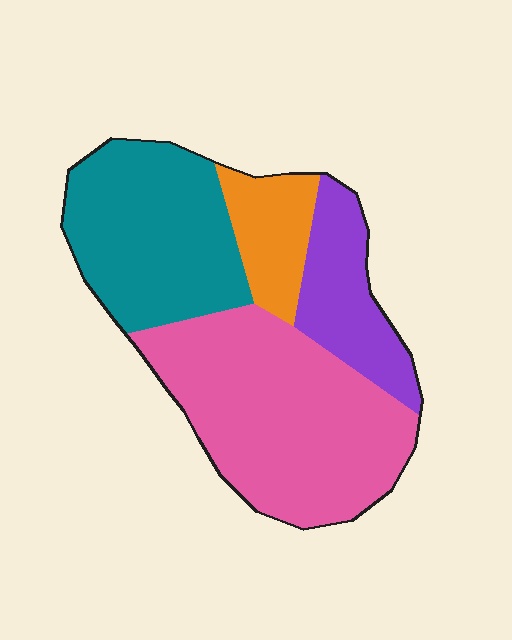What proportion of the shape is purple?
Purple covers around 15% of the shape.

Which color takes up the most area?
Pink, at roughly 45%.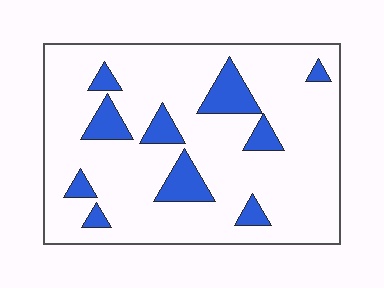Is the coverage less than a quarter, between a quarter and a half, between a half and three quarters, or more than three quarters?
Less than a quarter.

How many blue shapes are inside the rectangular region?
10.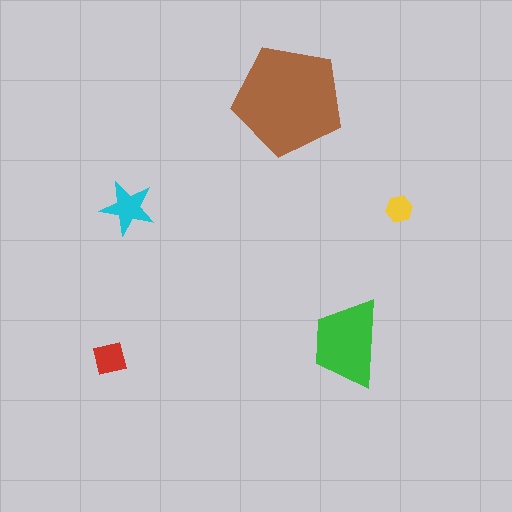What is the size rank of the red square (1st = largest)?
4th.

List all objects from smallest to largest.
The yellow hexagon, the red square, the cyan star, the green trapezoid, the brown pentagon.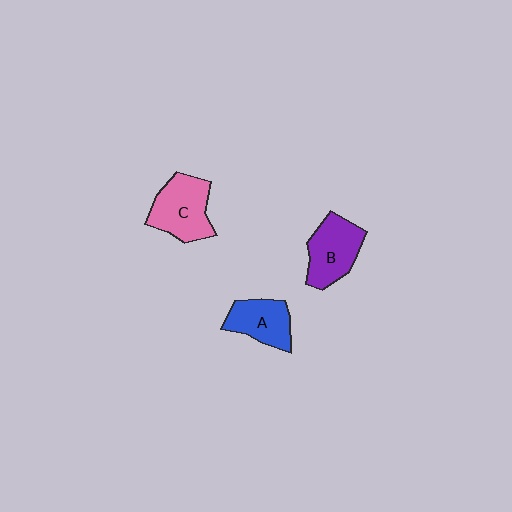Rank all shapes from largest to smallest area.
From largest to smallest: C (pink), B (purple), A (blue).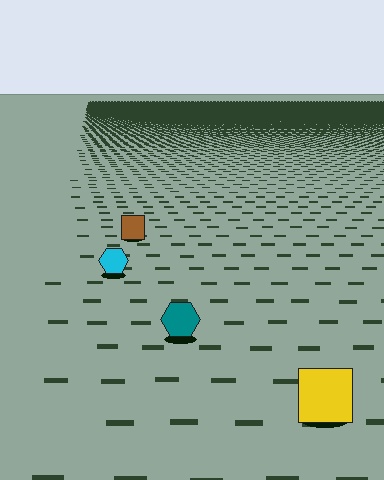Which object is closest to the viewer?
The yellow square is closest. The texture marks near it are larger and more spread out.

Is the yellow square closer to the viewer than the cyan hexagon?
Yes. The yellow square is closer — you can tell from the texture gradient: the ground texture is coarser near it.